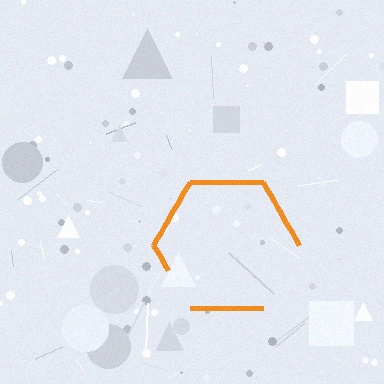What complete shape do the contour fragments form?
The contour fragments form a hexagon.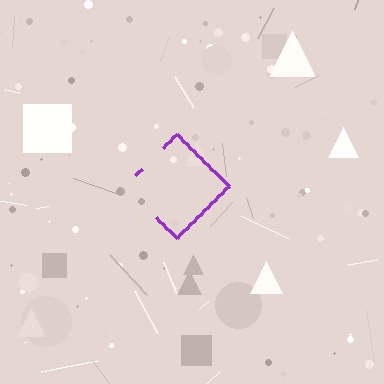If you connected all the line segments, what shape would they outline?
They would outline a diamond.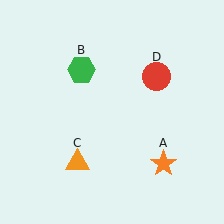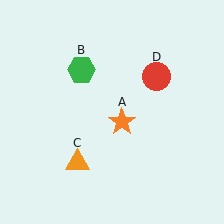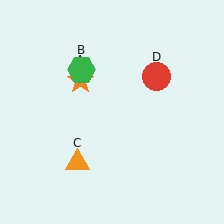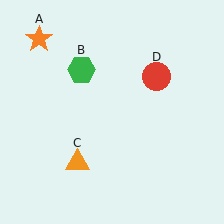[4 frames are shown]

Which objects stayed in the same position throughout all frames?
Green hexagon (object B) and orange triangle (object C) and red circle (object D) remained stationary.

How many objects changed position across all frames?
1 object changed position: orange star (object A).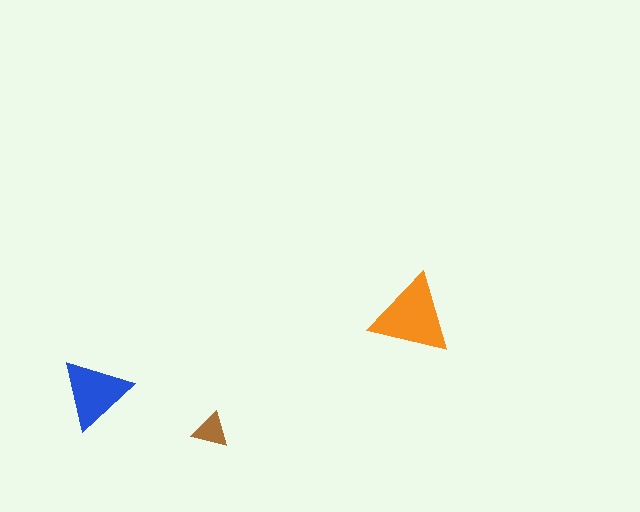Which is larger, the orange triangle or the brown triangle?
The orange one.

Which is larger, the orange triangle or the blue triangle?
The orange one.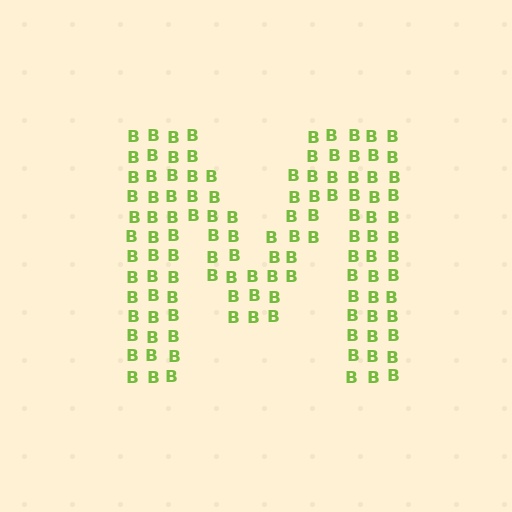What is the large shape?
The large shape is the letter M.